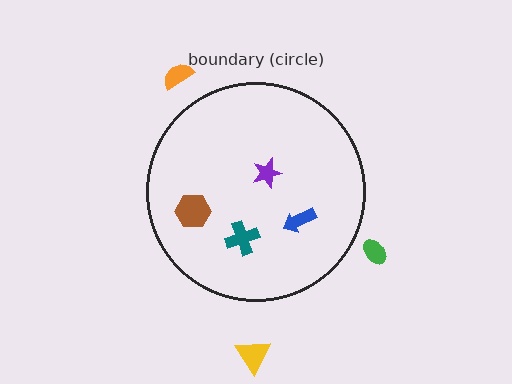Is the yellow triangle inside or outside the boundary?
Outside.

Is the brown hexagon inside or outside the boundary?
Inside.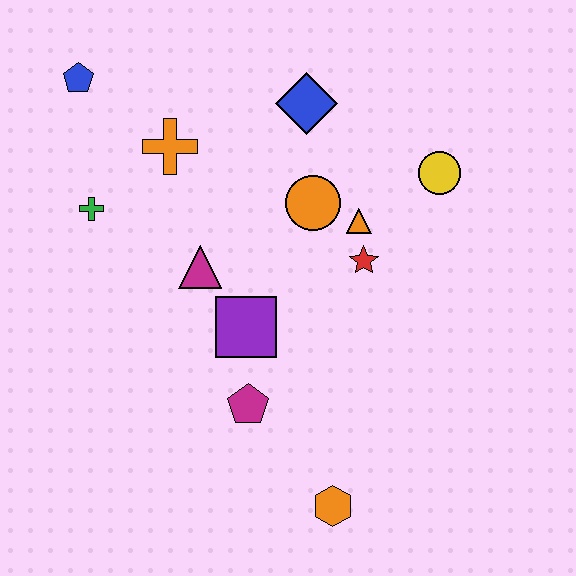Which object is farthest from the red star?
The blue pentagon is farthest from the red star.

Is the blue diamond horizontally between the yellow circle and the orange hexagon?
No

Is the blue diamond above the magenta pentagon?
Yes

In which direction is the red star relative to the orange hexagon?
The red star is above the orange hexagon.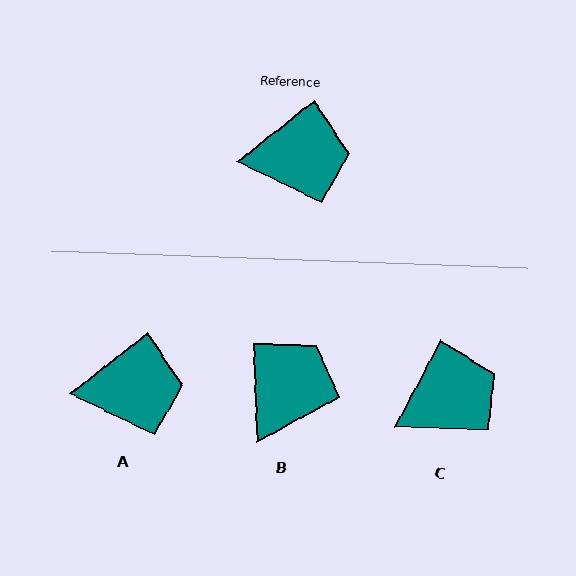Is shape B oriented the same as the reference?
No, it is off by about 54 degrees.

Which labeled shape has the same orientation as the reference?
A.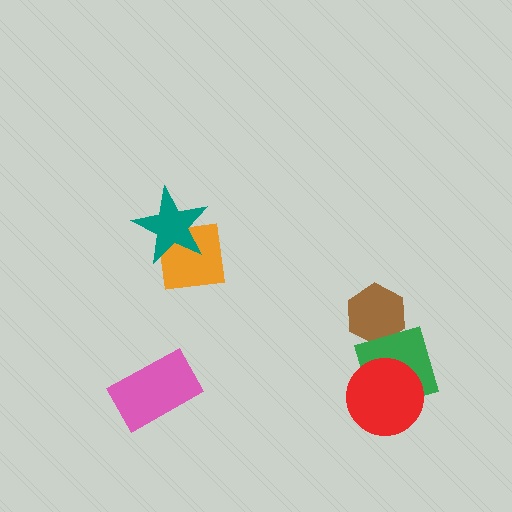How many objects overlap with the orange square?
1 object overlaps with the orange square.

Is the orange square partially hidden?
Yes, it is partially covered by another shape.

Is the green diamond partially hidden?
Yes, it is partially covered by another shape.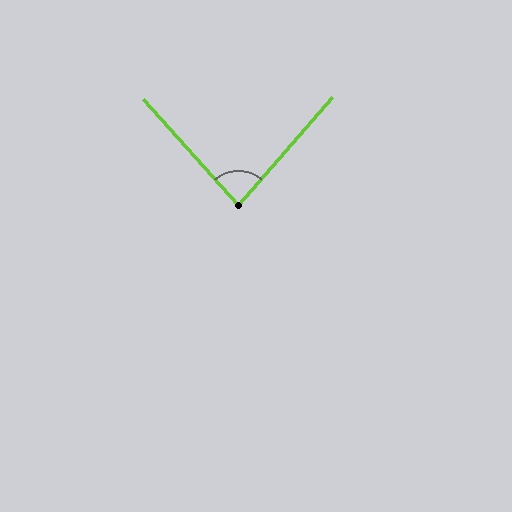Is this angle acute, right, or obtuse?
It is acute.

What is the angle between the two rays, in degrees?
Approximately 83 degrees.